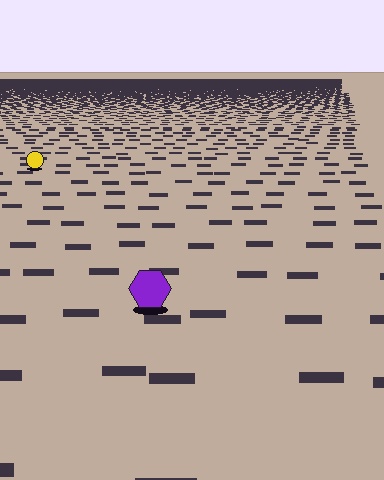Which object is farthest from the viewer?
The yellow circle is farthest from the viewer. It appears smaller and the ground texture around it is denser.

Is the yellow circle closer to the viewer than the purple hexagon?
No. The purple hexagon is closer — you can tell from the texture gradient: the ground texture is coarser near it.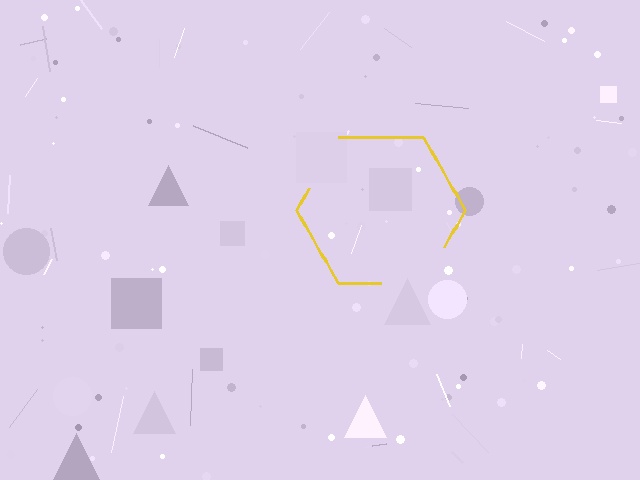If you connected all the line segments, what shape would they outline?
They would outline a hexagon.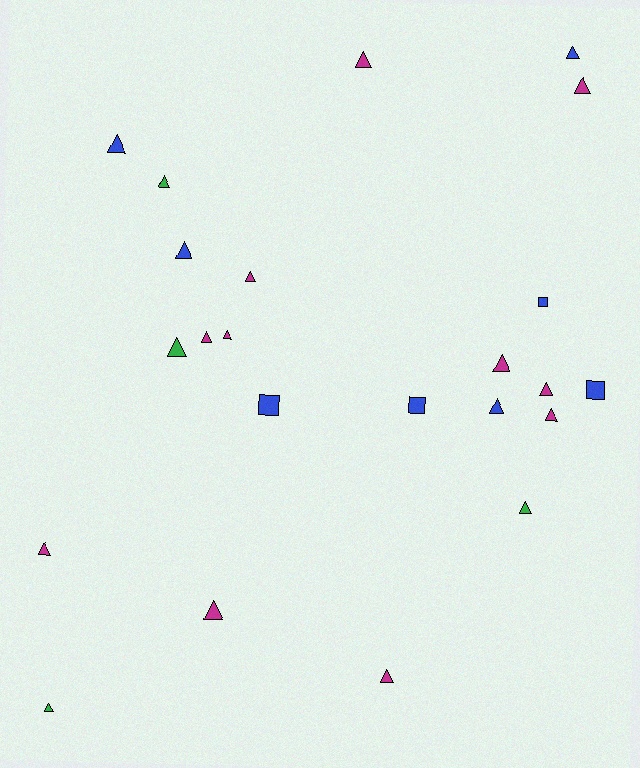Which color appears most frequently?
Magenta, with 11 objects.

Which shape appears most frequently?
Triangle, with 19 objects.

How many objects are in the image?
There are 23 objects.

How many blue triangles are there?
There are 4 blue triangles.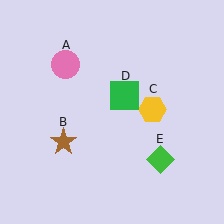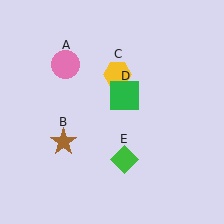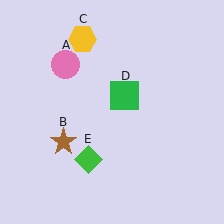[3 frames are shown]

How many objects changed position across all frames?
2 objects changed position: yellow hexagon (object C), green diamond (object E).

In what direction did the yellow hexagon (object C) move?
The yellow hexagon (object C) moved up and to the left.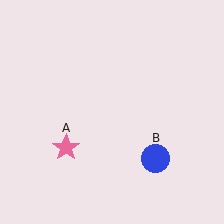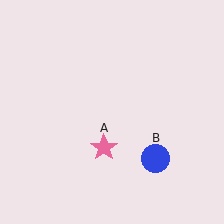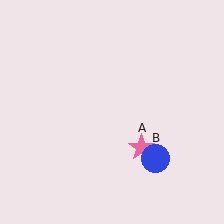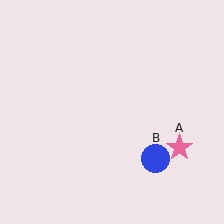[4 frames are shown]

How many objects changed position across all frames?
1 object changed position: pink star (object A).